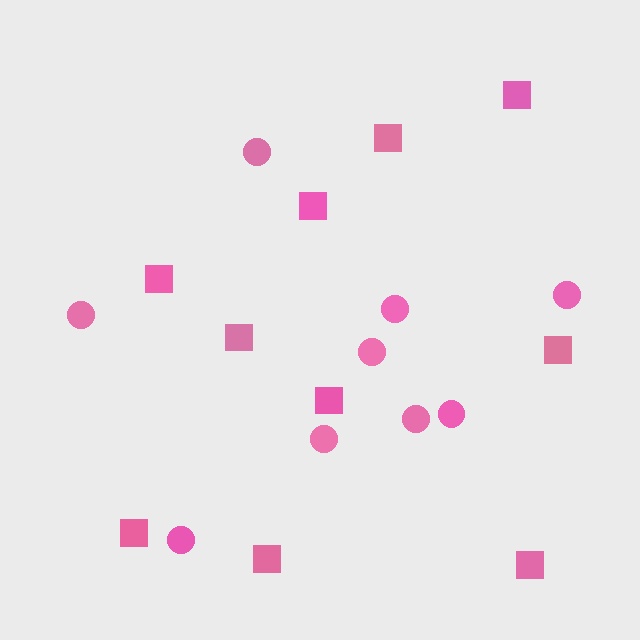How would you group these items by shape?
There are 2 groups: one group of squares (10) and one group of circles (9).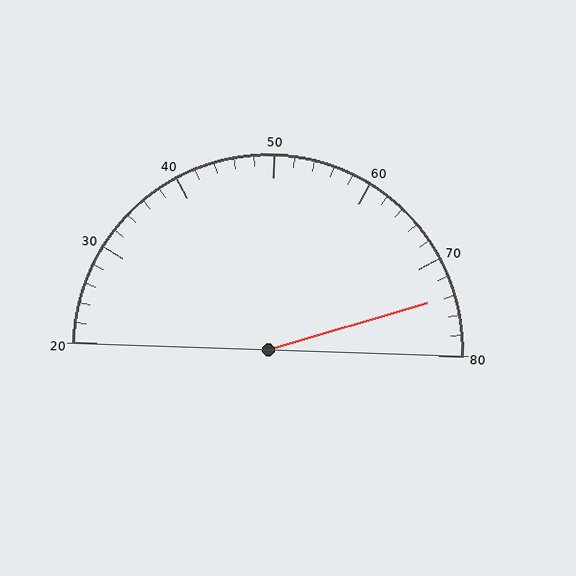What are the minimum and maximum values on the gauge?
The gauge ranges from 20 to 80.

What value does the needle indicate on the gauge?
The needle indicates approximately 74.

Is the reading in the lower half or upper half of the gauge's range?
The reading is in the upper half of the range (20 to 80).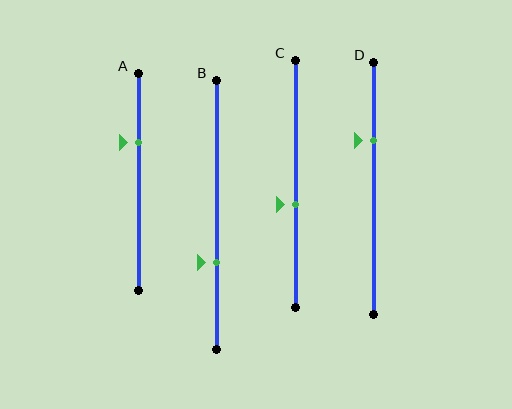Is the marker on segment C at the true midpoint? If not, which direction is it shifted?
No, the marker on segment C is shifted downward by about 8% of the segment length.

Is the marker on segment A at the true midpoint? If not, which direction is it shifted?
No, the marker on segment A is shifted upward by about 18% of the segment length.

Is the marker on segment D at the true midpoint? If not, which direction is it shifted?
No, the marker on segment D is shifted upward by about 19% of the segment length.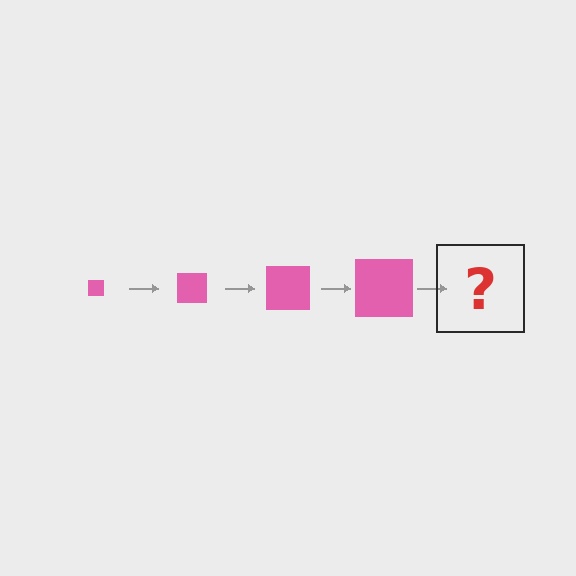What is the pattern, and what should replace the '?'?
The pattern is that the square gets progressively larger each step. The '?' should be a pink square, larger than the previous one.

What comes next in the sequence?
The next element should be a pink square, larger than the previous one.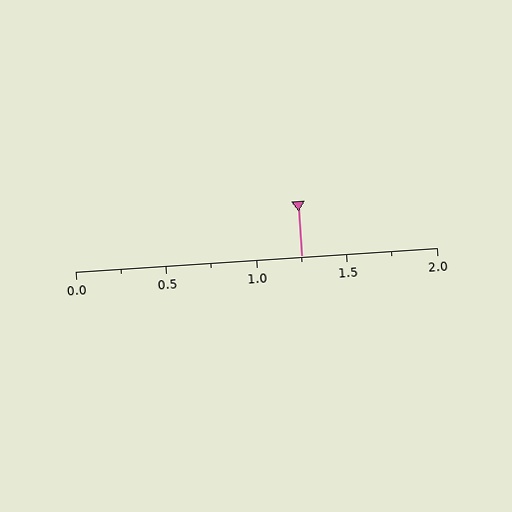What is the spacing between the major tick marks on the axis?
The major ticks are spaced 0.5 apart.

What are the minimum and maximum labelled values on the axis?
The axis runs from 0.0 to 2.0.